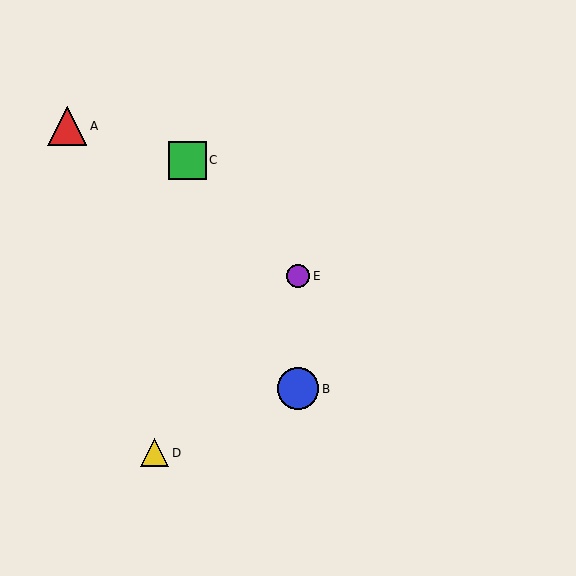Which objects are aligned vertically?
Objects B, E are aligned vertically.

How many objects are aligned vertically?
2 objects (B, E) are aligned vertically.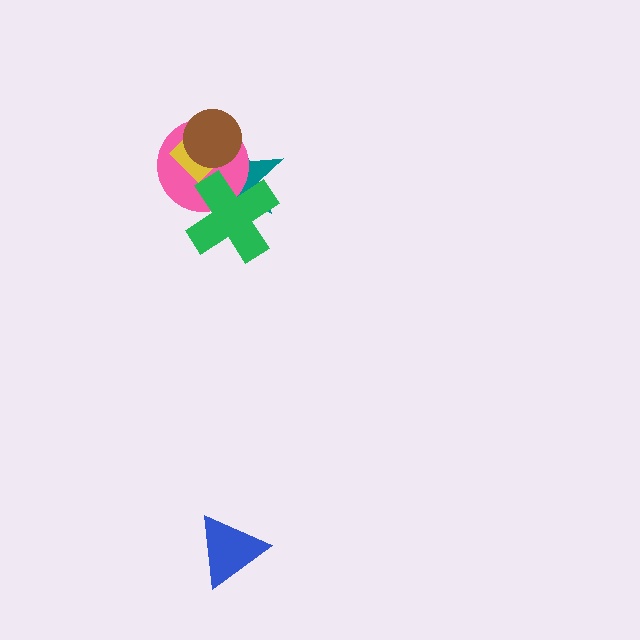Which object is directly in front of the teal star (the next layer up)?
The pink circle is directly in front of the teal star.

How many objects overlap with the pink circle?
4 objects overlap with the pink circle.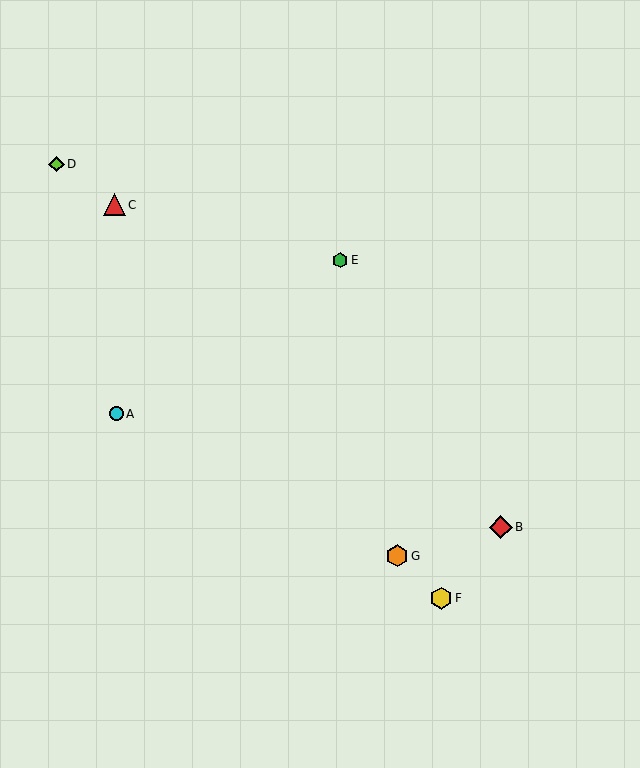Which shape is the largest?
The red diamond (labeled B) is the largest.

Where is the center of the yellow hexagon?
The center of the yellow hexagon is at (441, 598).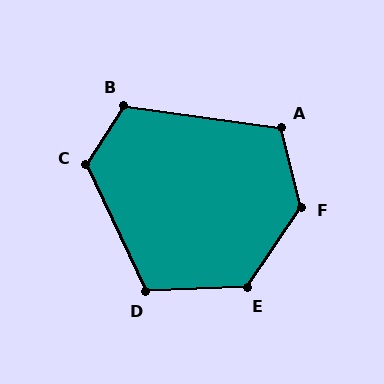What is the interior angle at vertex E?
Approximately 127 degrees (obtuse).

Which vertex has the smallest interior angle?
A, at approximately 112 degrees.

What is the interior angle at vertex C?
Approximately 122 degrees (obtuse).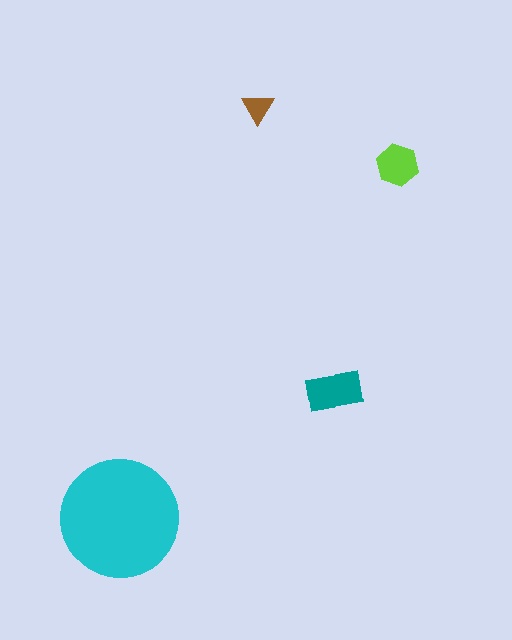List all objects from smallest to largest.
The brown triangle, the lime hexagon, the teal rectangle, the cyan circle.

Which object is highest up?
The brown triangle is topmost.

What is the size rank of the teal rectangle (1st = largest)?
2nd.